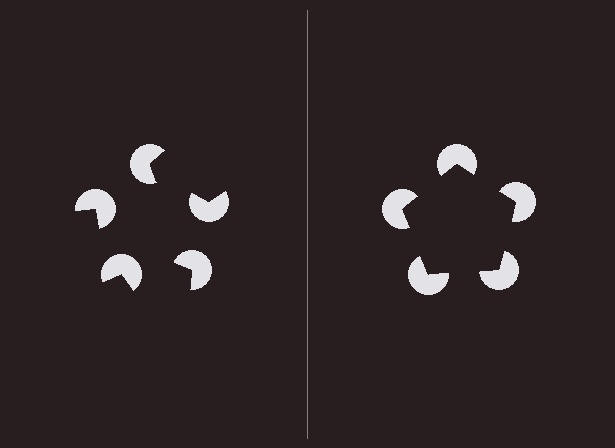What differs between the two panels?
The pac-man discs are positioned identically on both sides; only the wedge orientations differ. On the right they align to a pentagon; on the left they are misaligned.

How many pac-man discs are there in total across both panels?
10 — 5 on each side.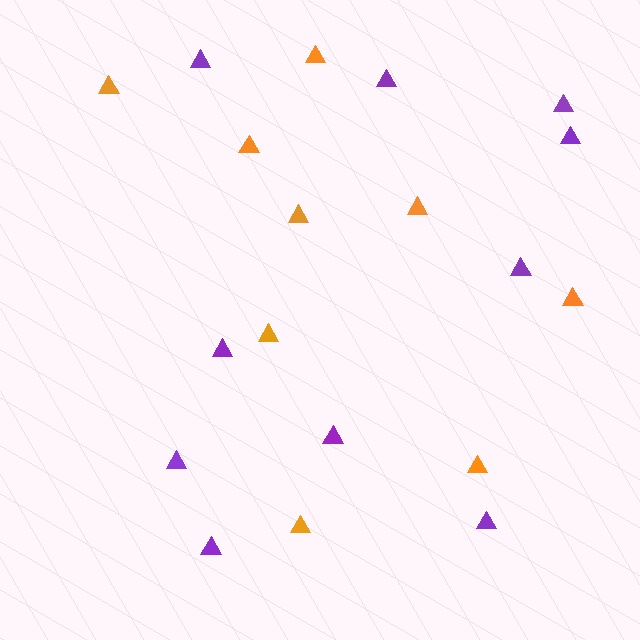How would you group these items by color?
There are 2 groups: one group of orange triangles (9) and one group of purple triangles (10).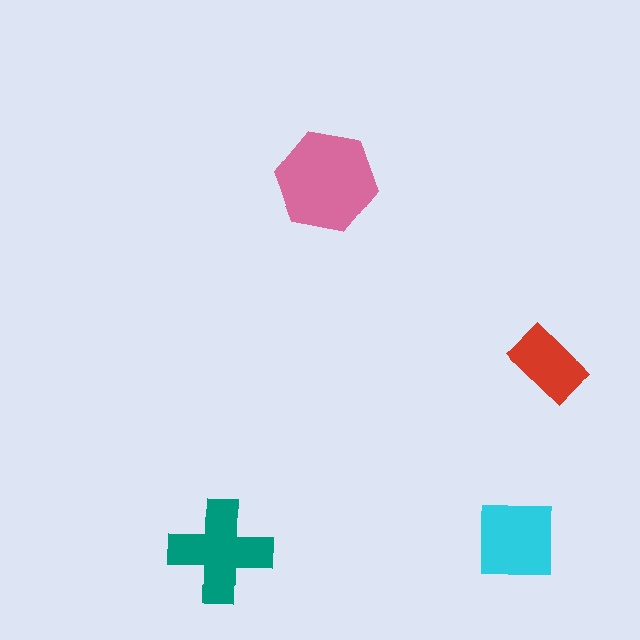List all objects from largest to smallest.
The pink hexagon, the teal cross, the cyan square, the red rectangle.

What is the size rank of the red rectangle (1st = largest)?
4th.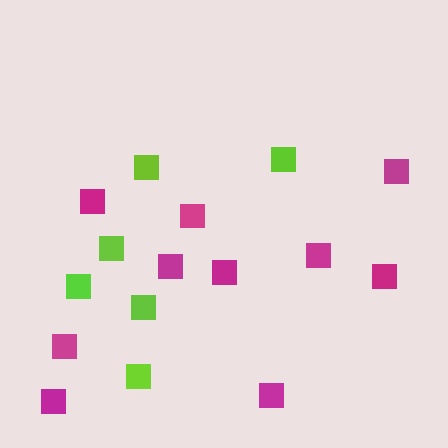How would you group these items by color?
There are 2 groups: one group of lime squares (6) and one group of magenta squares (10).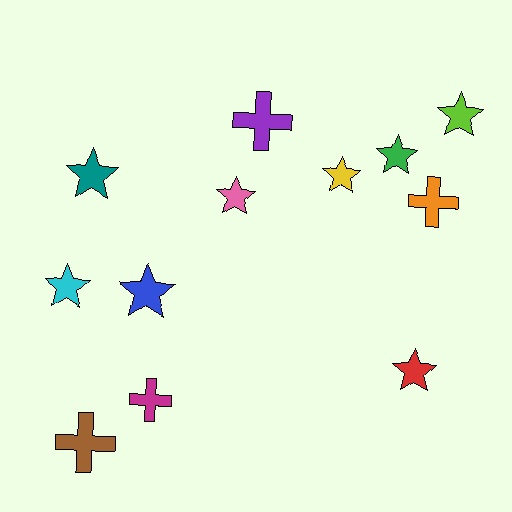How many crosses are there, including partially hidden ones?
There are 4 crosses.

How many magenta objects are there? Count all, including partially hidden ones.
There is 1 magenta object.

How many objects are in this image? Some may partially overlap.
There are 12 objects.